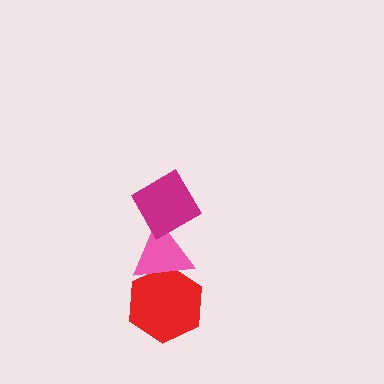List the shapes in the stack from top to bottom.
From top to bottom: the magenta diamond, the pink triangle, the red hexagon.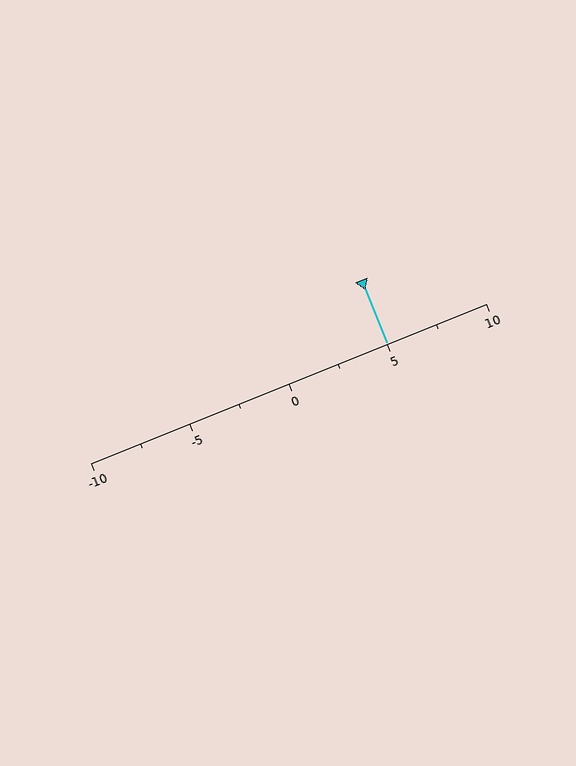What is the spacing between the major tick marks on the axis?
The major ticks are spaced 5 apart.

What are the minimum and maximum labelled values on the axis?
The axis runs from -10 to 10.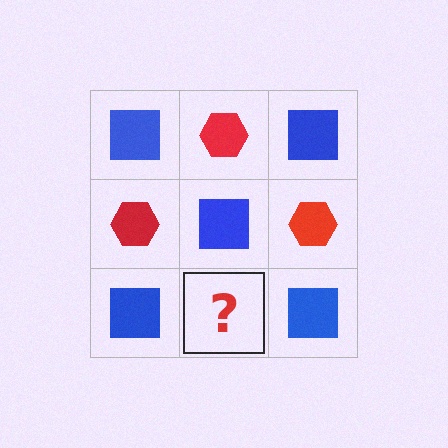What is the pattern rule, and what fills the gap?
The rule is that it alternates blue square and red hexagon in a checkerboard pattern. The gap should be filled with a red hexagon.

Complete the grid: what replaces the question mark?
The question mark should be replaced with a red hexagon.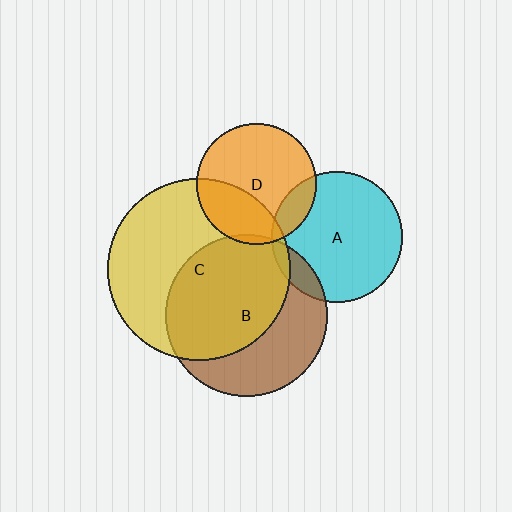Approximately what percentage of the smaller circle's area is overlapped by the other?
Approximately 15%.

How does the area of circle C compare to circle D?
Approximately 2.3 times.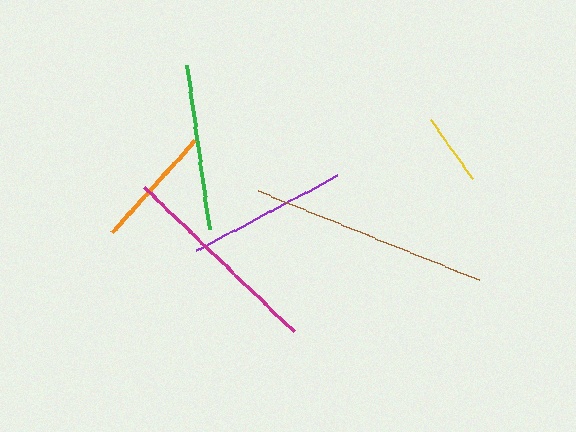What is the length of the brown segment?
The brown segment is approximately 239 pixels long.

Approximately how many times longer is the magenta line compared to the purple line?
The magenta line is approximately 1.3 times the length of the purple line.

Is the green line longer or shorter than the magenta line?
The magenta line is longer than the green line.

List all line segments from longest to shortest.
From longest to shortest: brown, magenta, green, purple, orange, yellow.